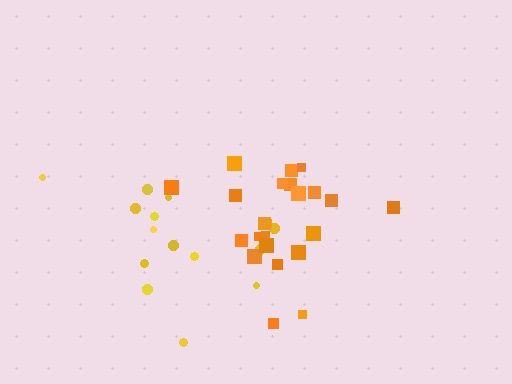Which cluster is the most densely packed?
Orange.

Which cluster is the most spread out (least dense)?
Yellow.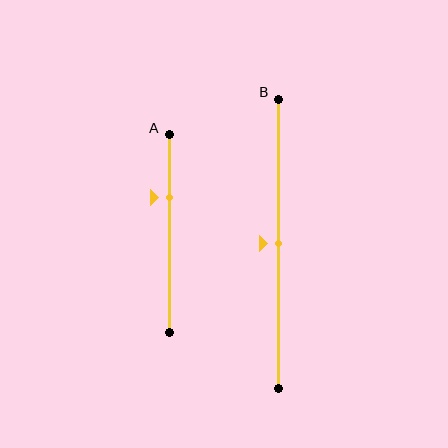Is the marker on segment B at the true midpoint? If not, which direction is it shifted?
Yes, the marker on segment B is at the true midpoint.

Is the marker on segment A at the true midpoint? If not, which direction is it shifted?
No, the marker on segment A is shifted upward by about 18% of the segment length.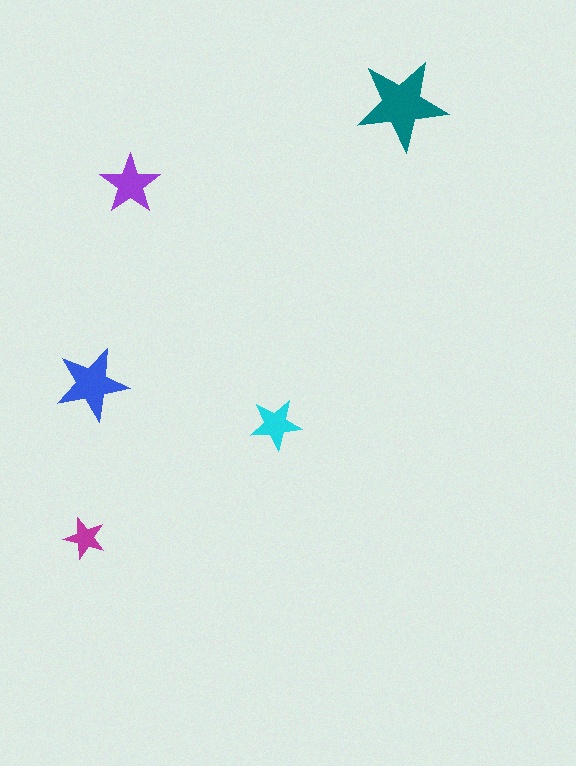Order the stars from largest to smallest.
the teal one, the blue one, the purple one, the cyan one, the magenta one.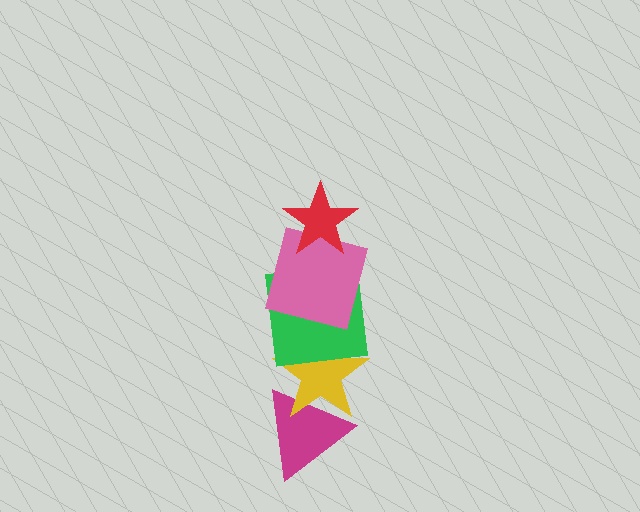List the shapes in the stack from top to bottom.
From top to bottom: the red star, the pink square, the green square, the yellow star, the magenta triangle.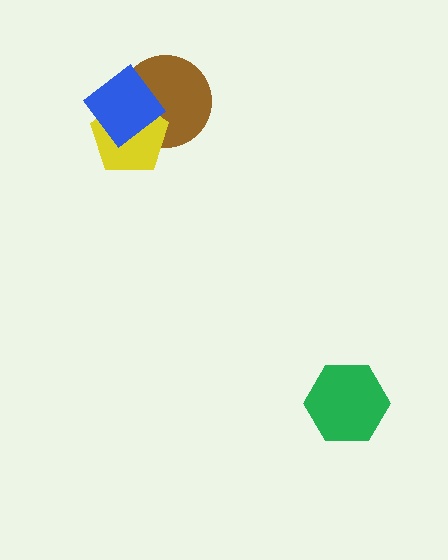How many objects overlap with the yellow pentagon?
2 objects overlap with the yellow pentagon.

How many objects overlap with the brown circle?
2 objects overlap with the brown circle.